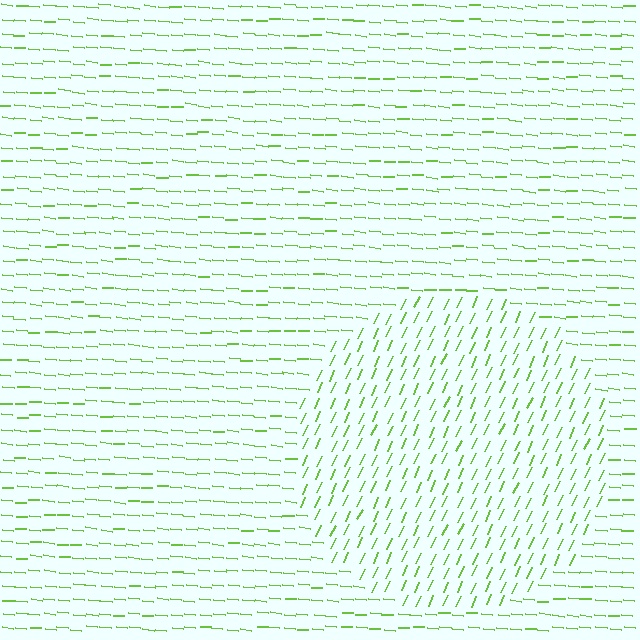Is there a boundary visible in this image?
Yes, there is a texture boundary formed by a change in line orientation.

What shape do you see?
I see a circle.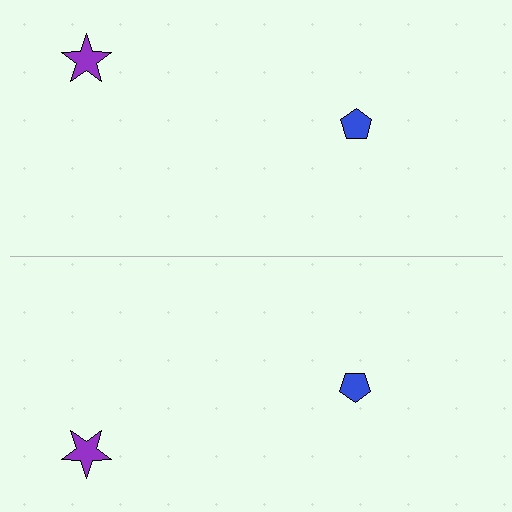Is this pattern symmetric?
Yes, this pattern has bilateral (reflection) symmetry.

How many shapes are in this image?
There are 4 shapes in this image.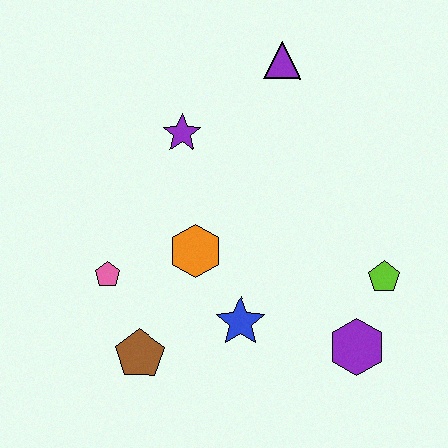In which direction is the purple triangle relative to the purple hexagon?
The purple triangle is above the purple hexagon.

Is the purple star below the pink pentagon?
No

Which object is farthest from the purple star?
The purple hexagon is farthest from the purple star.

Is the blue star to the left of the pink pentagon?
No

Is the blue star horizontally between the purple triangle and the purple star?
Yes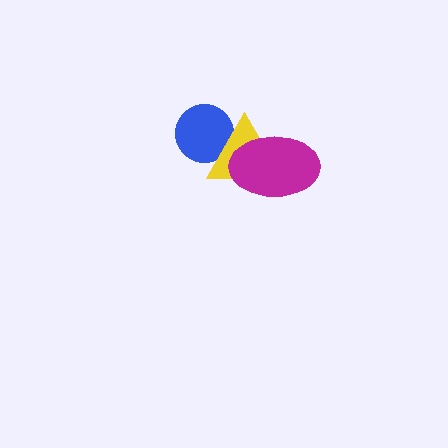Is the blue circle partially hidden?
Yes, it is partially covered by another shape.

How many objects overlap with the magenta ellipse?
1 object overlaps with the magenta ellipse.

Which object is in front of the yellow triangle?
The magenta ellipse is in front of the yellow triangle.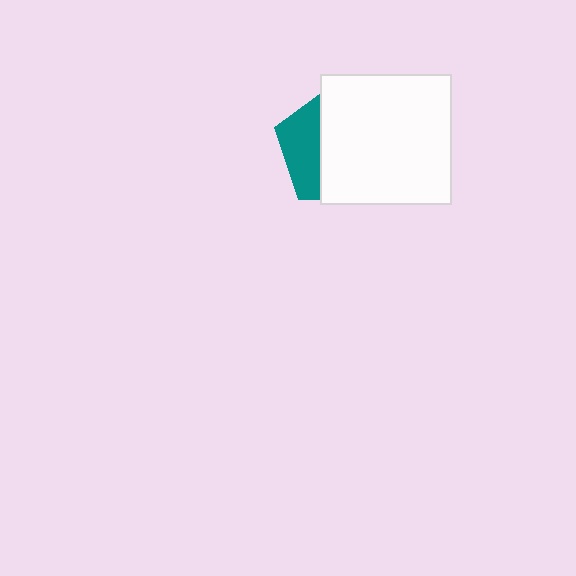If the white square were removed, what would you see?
You would see the complete teal pentagon.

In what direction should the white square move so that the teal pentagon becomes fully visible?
The white square should move right. That is the shortest direction to clear the overlap and leave the teal pentagon fully visible.